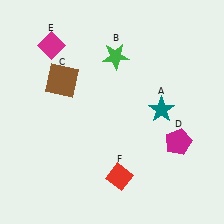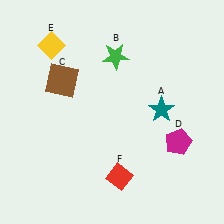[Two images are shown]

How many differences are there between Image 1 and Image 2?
There is 1 difference between the two images.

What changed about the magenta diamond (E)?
In Image 1, E is magenta. In Image 2, it changed to yellow.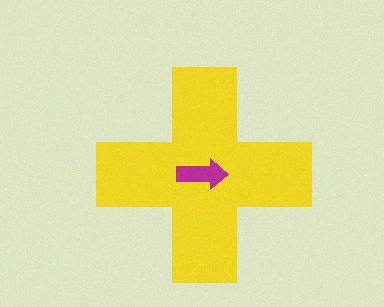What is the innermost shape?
The magenta arrow.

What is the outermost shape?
The yellow cross.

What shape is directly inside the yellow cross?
The magenta arrow.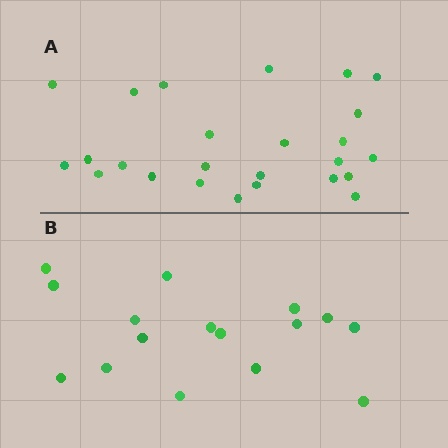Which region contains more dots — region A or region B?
Region A (the top region) has more dots.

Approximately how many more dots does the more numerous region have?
Region A has roughly 8 or so more dots than region B.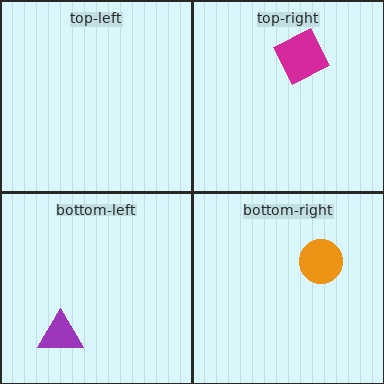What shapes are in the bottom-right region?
The orange circle.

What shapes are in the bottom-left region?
The purple triangle.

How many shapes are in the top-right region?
1.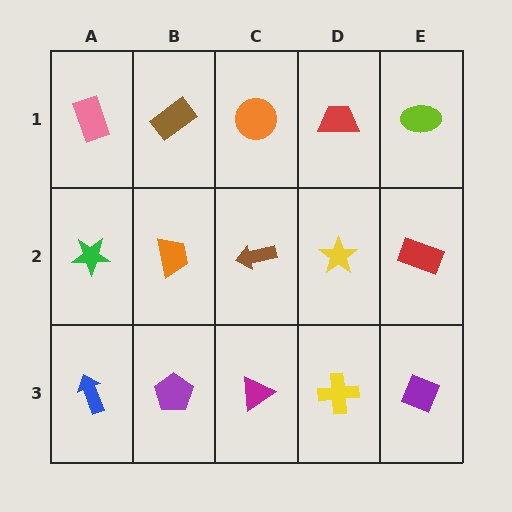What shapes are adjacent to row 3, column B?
An orange trapezoid (row 2, column B), a blue arrow (row 3, column A), a magenta triangle (row 3, column C).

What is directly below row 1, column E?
A red rectangle.